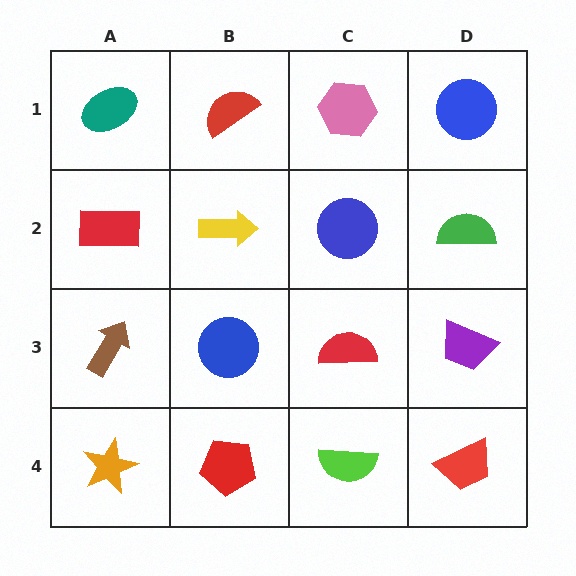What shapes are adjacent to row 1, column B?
A yellow arrow (row 2, column B), a teal ellipse (row 1, column A), a pink hexagon (row 1, column C).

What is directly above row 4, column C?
A red semicircle.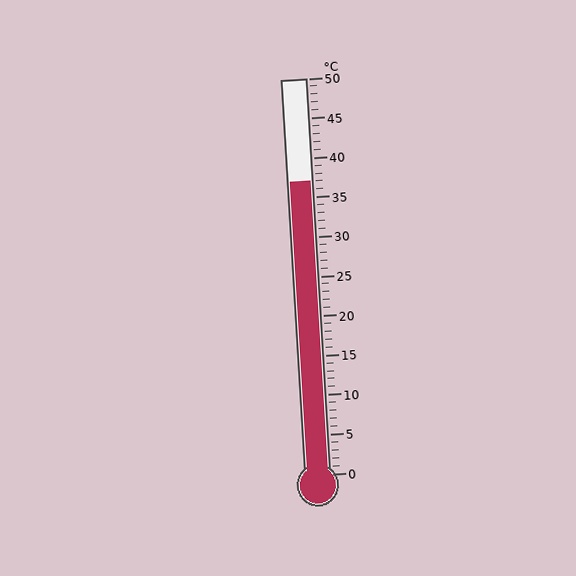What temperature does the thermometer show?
The thermometer shows approximately 37°C.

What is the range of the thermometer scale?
The thermometer scale ranges from 0°C to 50°C.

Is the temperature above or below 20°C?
The temperature is above 20°C.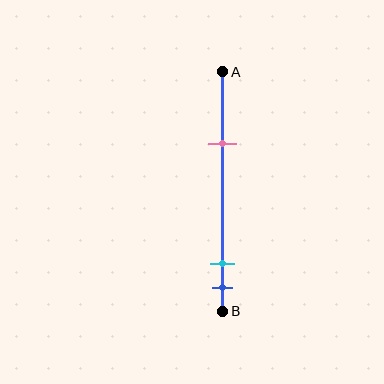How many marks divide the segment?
There are 3 marks dividing the segment.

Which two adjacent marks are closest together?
The cyan and blue marks are the closest adjacent pair.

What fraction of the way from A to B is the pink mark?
The pink mark is approximately 30% (0.3) of the way from A to B.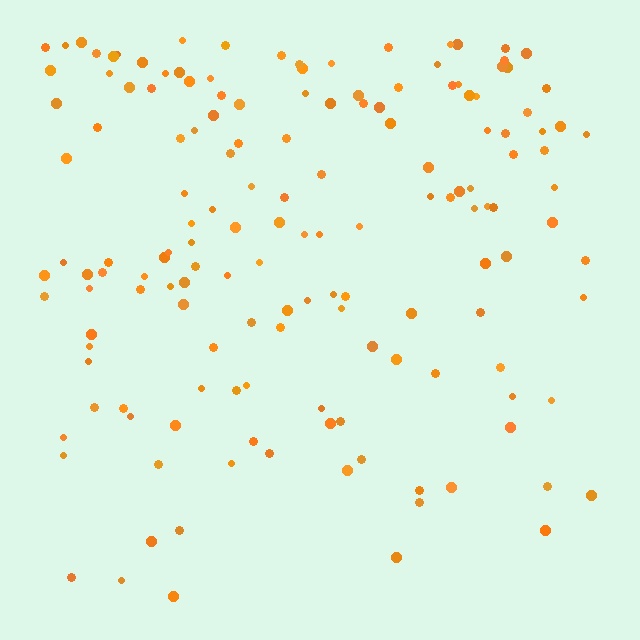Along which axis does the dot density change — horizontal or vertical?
Vertical.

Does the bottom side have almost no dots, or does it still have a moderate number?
Still a moderate number, just noticeably fewer than the top.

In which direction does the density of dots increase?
From bottom to top, with the top side densest.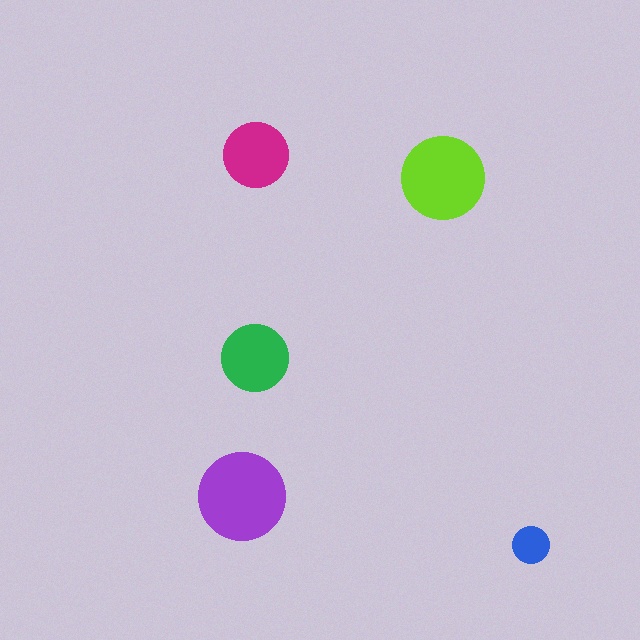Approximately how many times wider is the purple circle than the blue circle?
About 2.5 times wider.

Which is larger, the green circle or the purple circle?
The purple one.